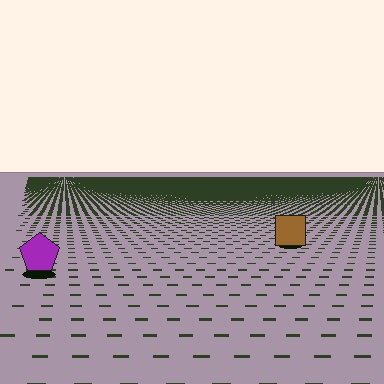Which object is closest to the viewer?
The purple pentagon is closest. The texture marks near it are larger and more spread out.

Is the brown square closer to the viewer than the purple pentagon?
No. The purple pentagon is closer — you can tell from the texture gradient: the ground texture is coarser near it.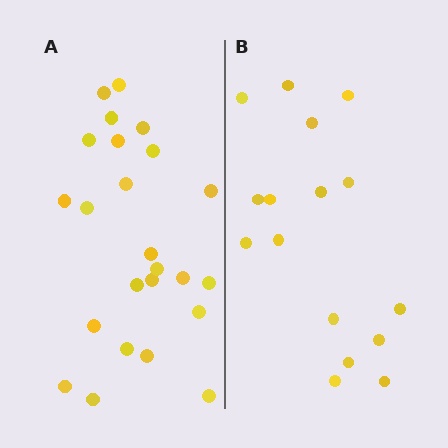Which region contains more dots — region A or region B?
Region A (the left region) has more dots.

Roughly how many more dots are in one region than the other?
Region A has roughly 8 or so more dots than region B.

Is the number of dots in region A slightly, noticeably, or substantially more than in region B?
Region A has substantially more. The ratio is roughly 1.5 to 1.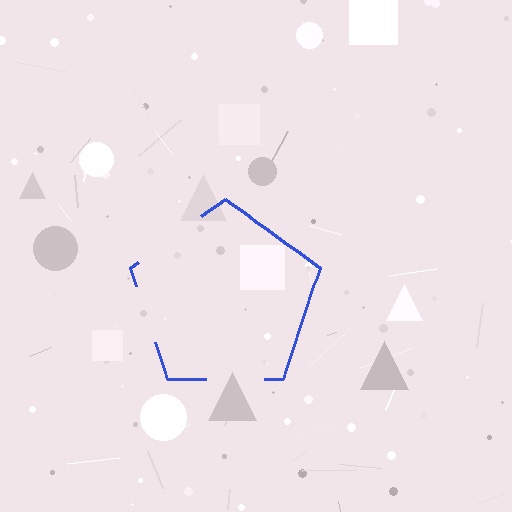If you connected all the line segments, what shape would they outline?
They would outline a pentagon.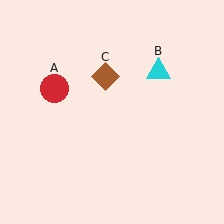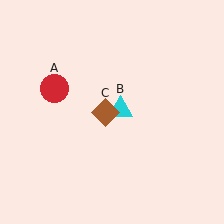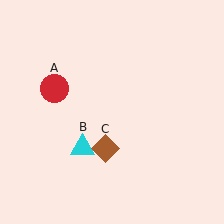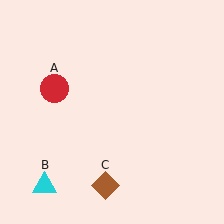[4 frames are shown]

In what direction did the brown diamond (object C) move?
The brown diamond (object C) moved down.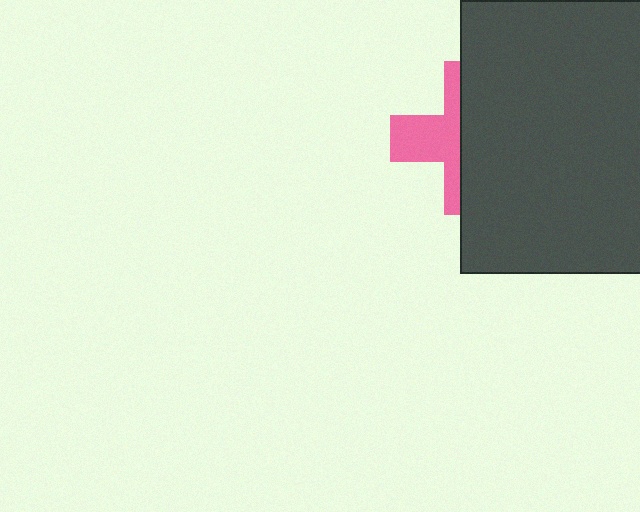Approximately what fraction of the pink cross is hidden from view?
Roughly 60% of the pink cross is hidden behind the dark gray rectangle.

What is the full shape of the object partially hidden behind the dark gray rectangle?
The partially hidden object is a pink cross.